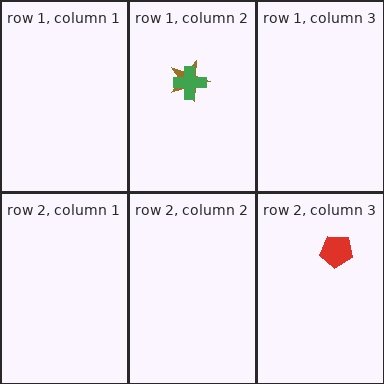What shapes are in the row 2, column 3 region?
The red pentagon.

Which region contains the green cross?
The row 1, column 2 region.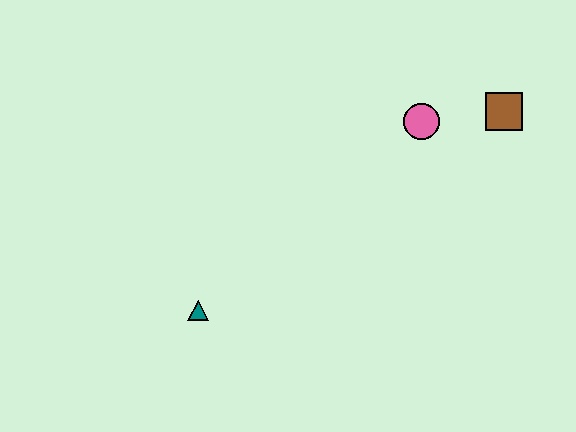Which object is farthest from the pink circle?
The teal triangle is farthest from the pink circle.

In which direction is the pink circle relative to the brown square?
The pink circle is to the left of the brown square.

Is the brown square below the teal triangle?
No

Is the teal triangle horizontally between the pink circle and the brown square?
No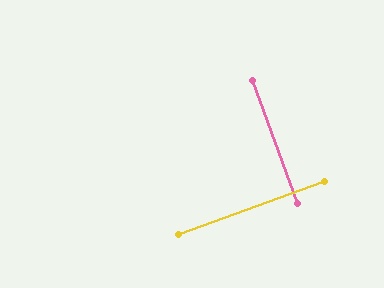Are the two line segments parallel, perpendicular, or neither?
Perpendicular — they meet at approximately 89°.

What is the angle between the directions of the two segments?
Approximately 89 degrees.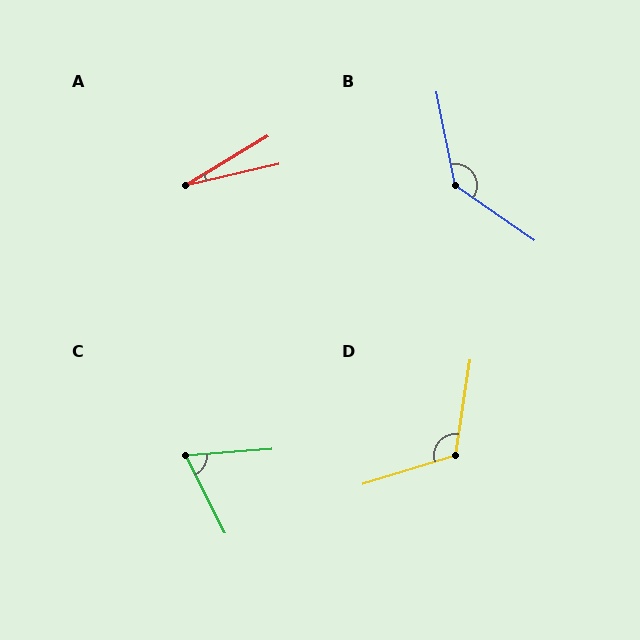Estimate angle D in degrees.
Approximately 116 degrees.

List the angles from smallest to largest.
A (18°), C (67°), D (116°), B (136°).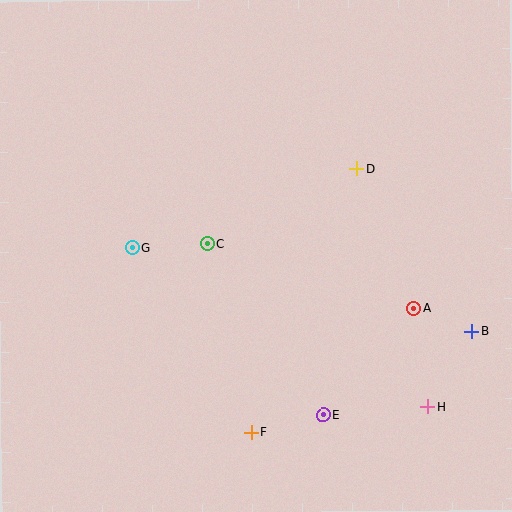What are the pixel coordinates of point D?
Point D is at (357, 169).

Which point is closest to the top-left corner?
Point G is closest to the top-left corner.